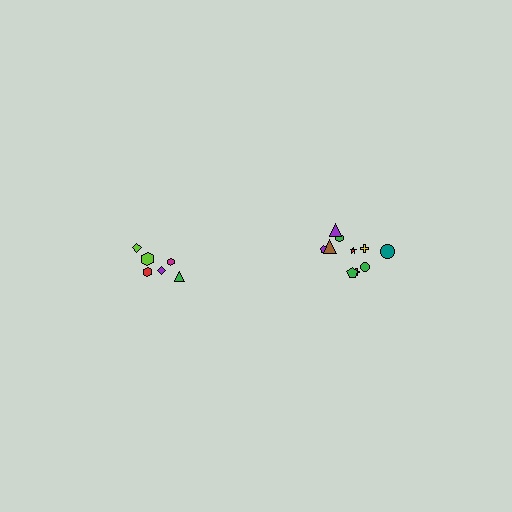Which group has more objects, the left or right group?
The right group.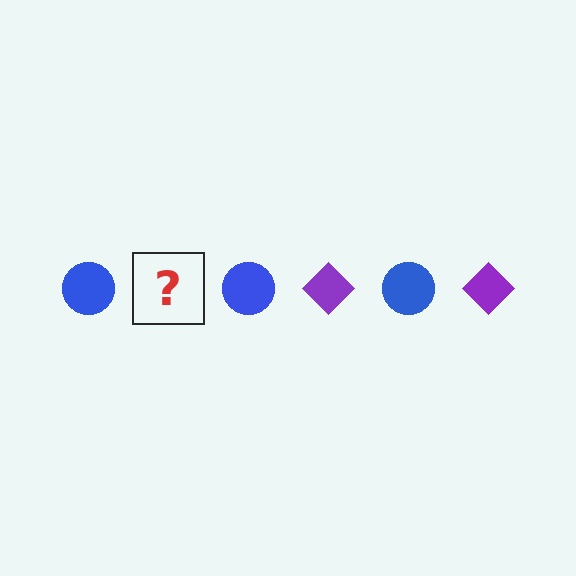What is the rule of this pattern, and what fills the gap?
The rule is that the pattern alternates between blue circle and purple diamond. The gap should be filled with a purple diamond.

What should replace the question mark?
The question mark should be replaced with a purple diamond.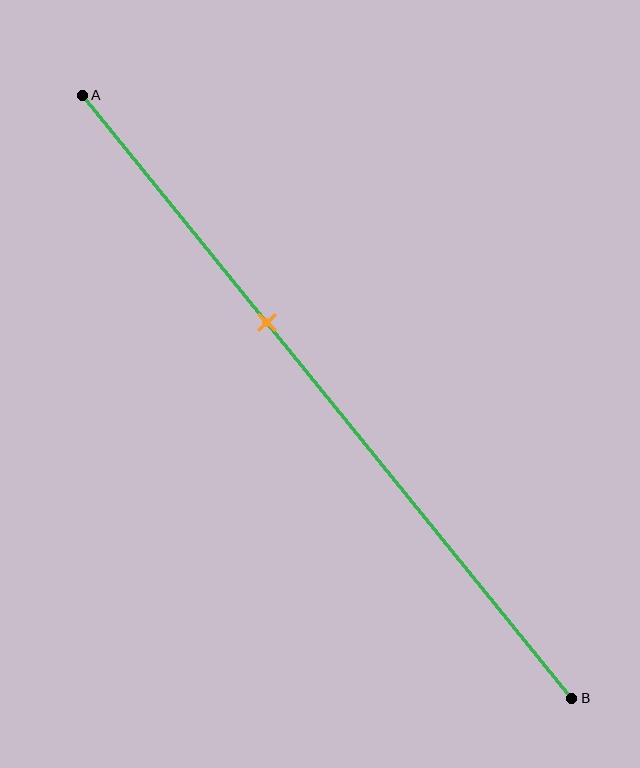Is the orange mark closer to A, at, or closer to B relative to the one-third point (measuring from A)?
The orange mark is closer to point B than the one-third point of segment AB.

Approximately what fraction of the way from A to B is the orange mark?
The orange mark is approximately 40% of the way from A to B.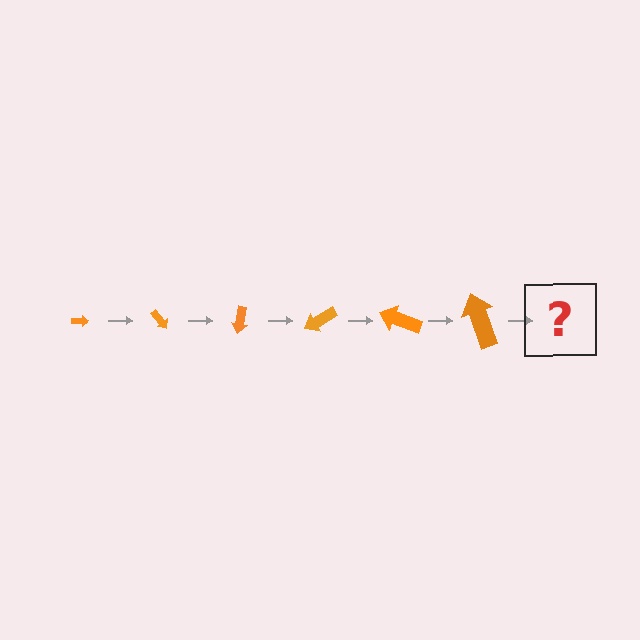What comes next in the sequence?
The next element should be an arrow, larger than the previous one and rotated 300 degrees from the start.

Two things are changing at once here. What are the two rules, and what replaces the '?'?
The two rules are that the arrow grows larger each step and it rotates 50 degrees each step. The '?' should be an arrow, larger than the previous one and rotated 300 degrees from the start.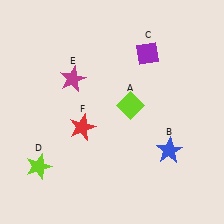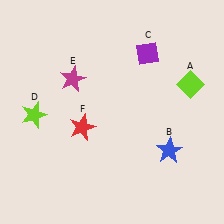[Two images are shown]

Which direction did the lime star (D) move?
The lime star (D) moved up.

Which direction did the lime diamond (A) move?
The lime diamond (A) moved right.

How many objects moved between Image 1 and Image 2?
2 objects moved between the two images.